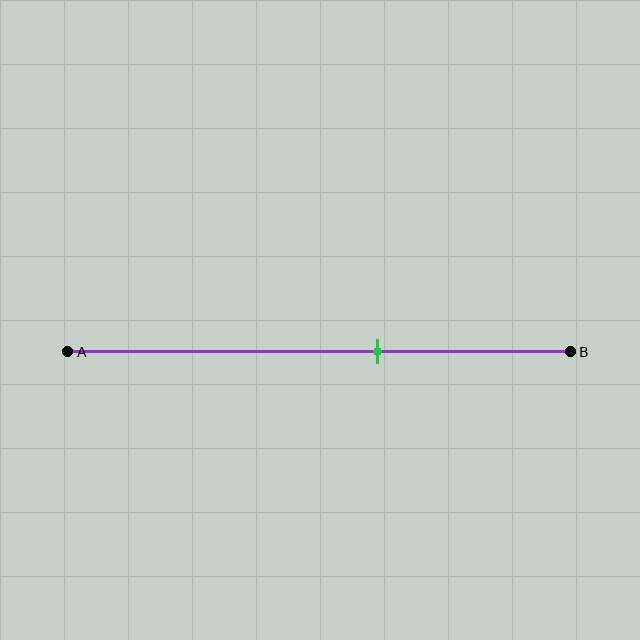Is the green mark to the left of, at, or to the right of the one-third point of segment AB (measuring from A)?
The green mark is to the right of the one-third point of segment AB.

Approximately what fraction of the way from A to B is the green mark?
The green mark is approximately 60% of the way from A to B.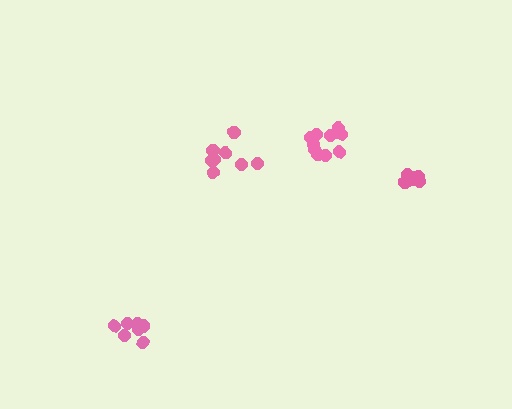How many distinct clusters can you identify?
There are 4 distinct clusters.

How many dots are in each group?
Group 1: 8 dots, Group 2: 7 dots, Group 3: 8 dots, Group 4: 11 dots (34 total).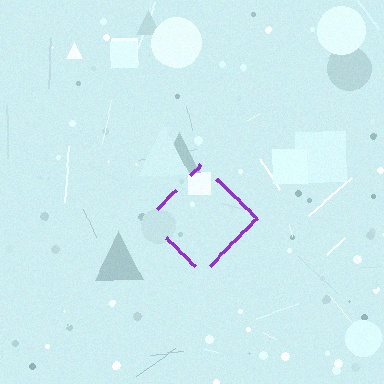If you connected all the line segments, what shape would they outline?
They would outline a diamond.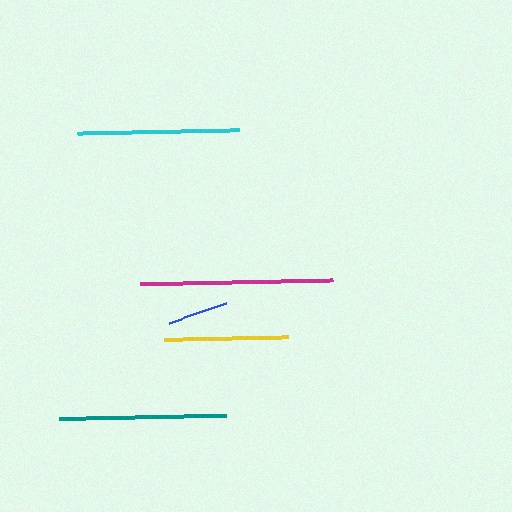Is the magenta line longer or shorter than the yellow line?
The magenta line is longer than the yellow line.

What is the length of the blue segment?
The blue segment is approximately 61 pixels long.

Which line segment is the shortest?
The blue line is the shortest at approximately 61 pixels.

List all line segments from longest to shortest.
From longest to shortest: magenta, teal, cyan, yellow, blue.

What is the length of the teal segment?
The teal segment is approximately 167 pixels long.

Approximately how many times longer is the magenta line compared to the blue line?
The magenta line is approximately 3.2 times the length of the blue line.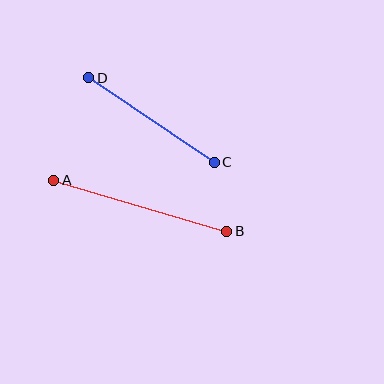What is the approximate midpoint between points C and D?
The midpoint is at approximately (152, 120) pixels.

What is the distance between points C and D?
The distance is approximately 151 pixels.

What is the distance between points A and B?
The distance is approximately 180 pixels.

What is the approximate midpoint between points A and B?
The midpoint is at approximately (140, 206) pixels.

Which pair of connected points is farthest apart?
Points A and B are farthest apart.